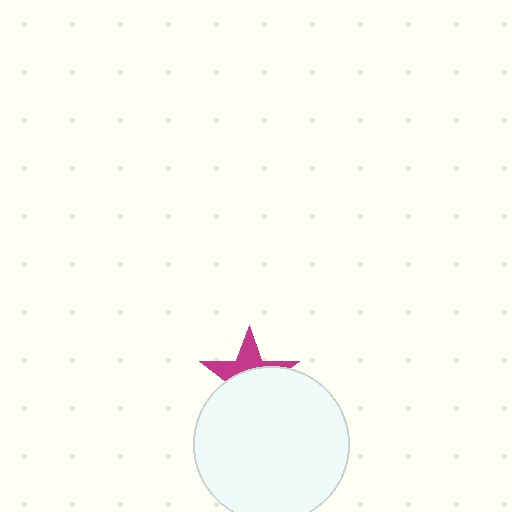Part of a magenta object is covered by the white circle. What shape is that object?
It is a star.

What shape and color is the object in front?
The object in front is a white circle.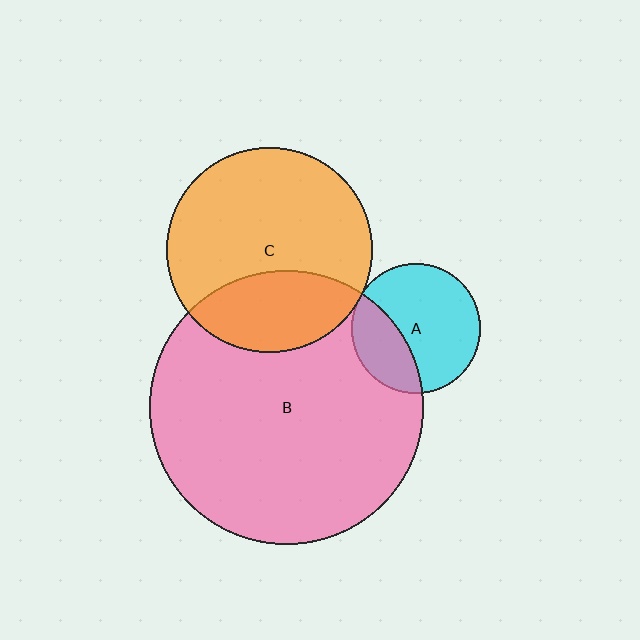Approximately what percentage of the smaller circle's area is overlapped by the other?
Approximately 30%.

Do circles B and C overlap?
Yes.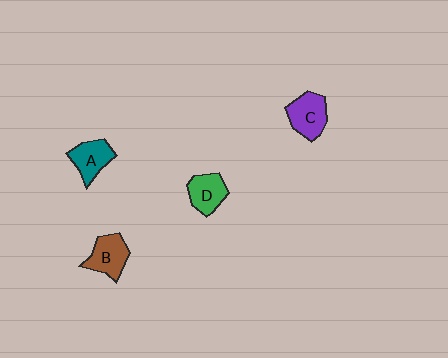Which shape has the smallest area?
Shape D (green).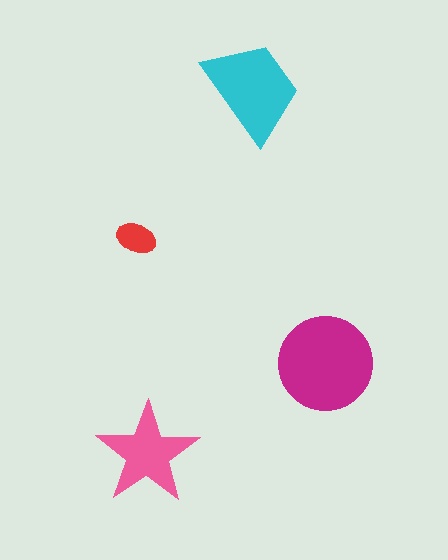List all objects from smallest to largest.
The red ellipse, the pink star, the cyan trapezoid, the magenta circle.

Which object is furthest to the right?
The magenta circle is rightmost.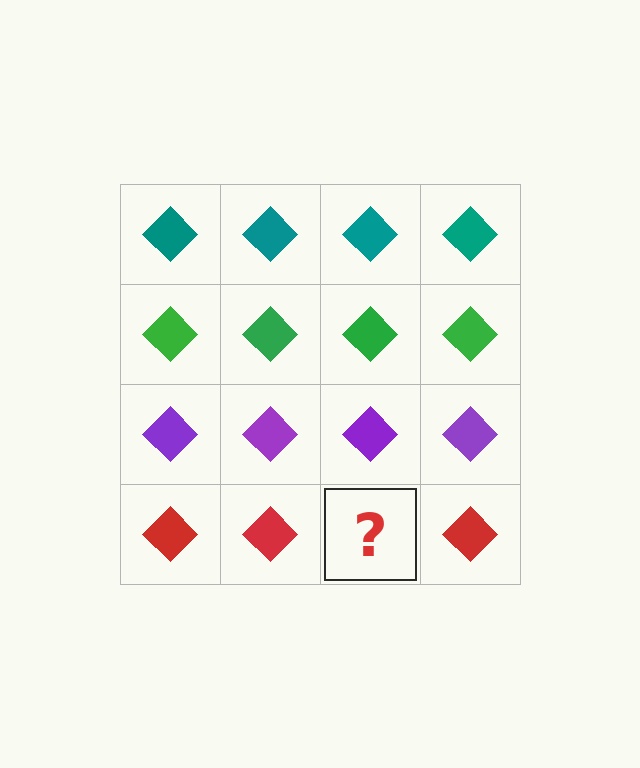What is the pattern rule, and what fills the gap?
The rule is that each row has a consistent color. The gap should be filled with a red diamond.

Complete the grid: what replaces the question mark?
The question mark should be replaced with a red diamond.